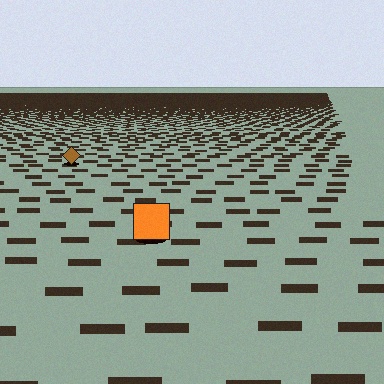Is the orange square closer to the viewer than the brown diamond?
Yes. The orange square is closer — you can tell from the texture gradient: the ground texture is coarser near it.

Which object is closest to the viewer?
The orange square is closest. The texture marks near it are larger and more spread out.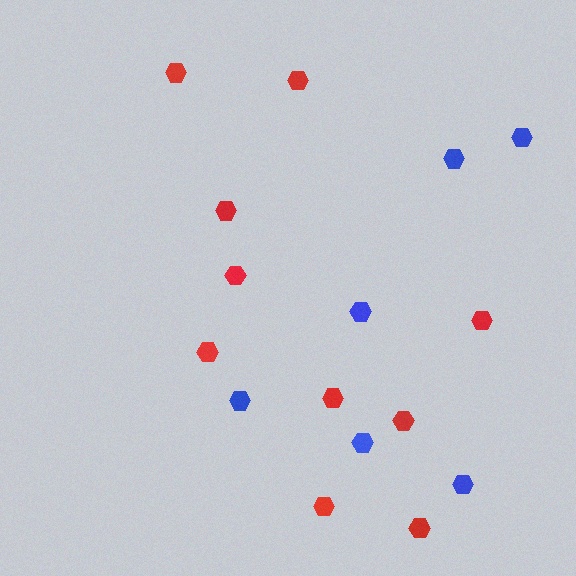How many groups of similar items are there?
There are 2 groups: one group of blue hexagons (6) and one group of red hexagons (10).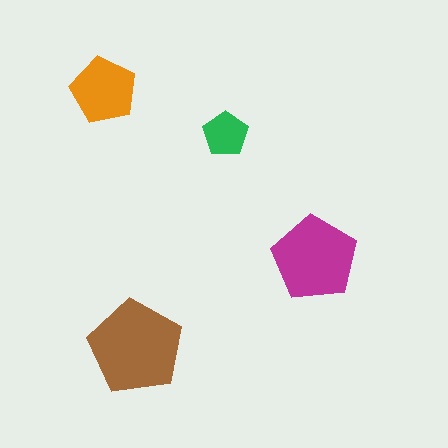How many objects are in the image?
There are 4 objects in the image.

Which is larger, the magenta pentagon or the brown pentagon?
The brown one.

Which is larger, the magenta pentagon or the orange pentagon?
The magenta one.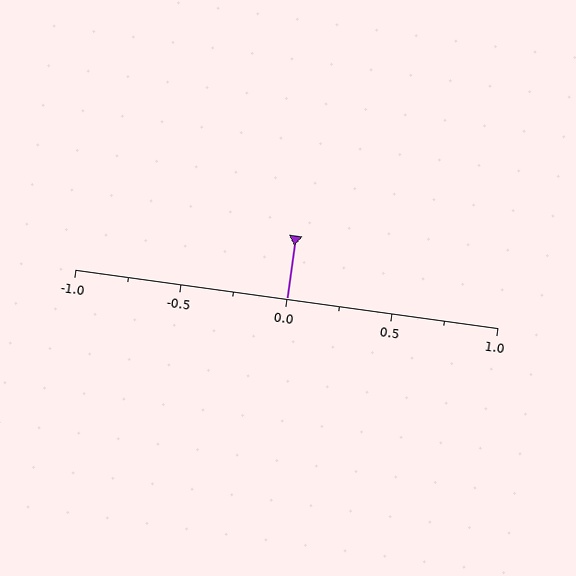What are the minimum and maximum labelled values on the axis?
The axis runs from -1.0 to 1.0.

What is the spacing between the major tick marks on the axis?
The major ticks are spaced 0.5 apart.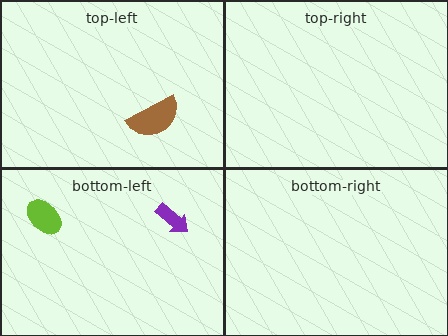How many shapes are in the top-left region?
1.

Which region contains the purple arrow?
The bottom-left region.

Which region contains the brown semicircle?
The top-left region.